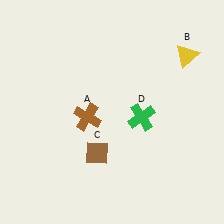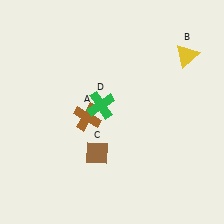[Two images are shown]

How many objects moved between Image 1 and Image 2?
1 object moved between the two images.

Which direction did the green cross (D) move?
The green cross (D) moved left.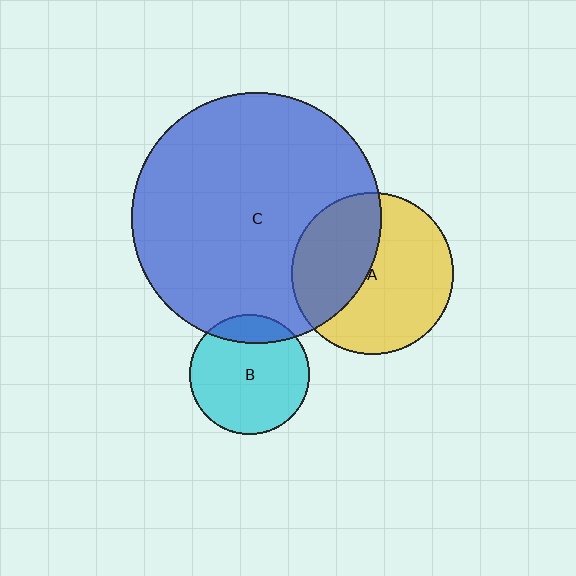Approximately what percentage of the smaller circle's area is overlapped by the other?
Approximately 40%.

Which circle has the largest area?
Circle C (blue).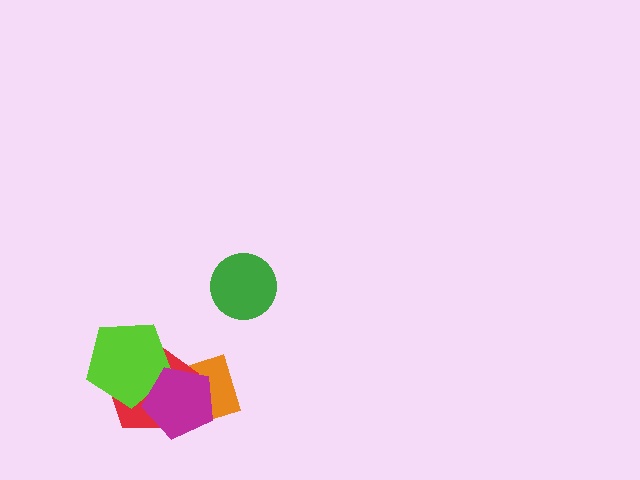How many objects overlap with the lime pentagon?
2 objects overlap with the lime pentagon.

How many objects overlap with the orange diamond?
2 objects overlap with the orange diamond.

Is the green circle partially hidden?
No, no other shape covers it.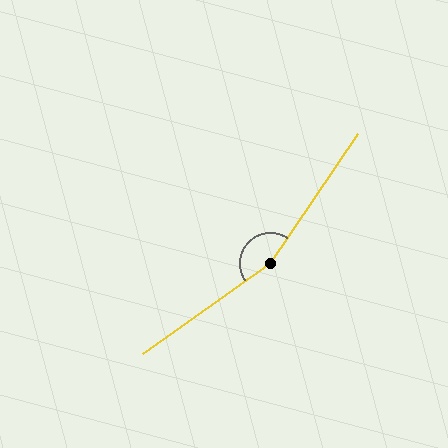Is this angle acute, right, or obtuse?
It is obtuse.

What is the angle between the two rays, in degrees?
Approximately 159 degrees.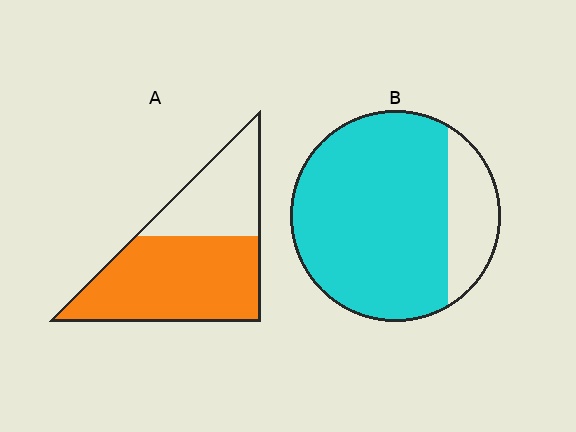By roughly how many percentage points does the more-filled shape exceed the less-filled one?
By roughly 15 percentage points (B over A).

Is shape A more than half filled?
Yes.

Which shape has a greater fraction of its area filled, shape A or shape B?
Shape B.